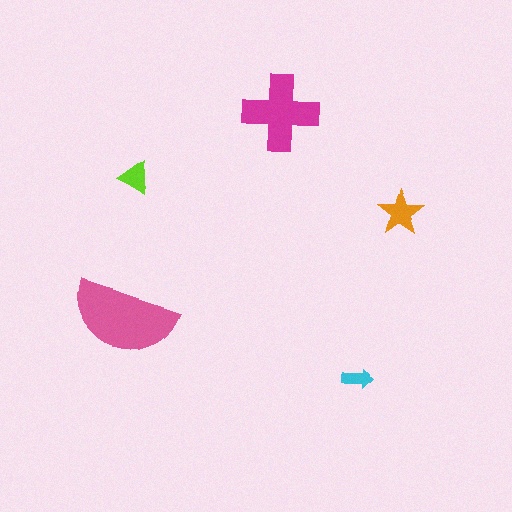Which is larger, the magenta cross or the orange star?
The magenta cross.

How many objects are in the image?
There are 5 objects in the image.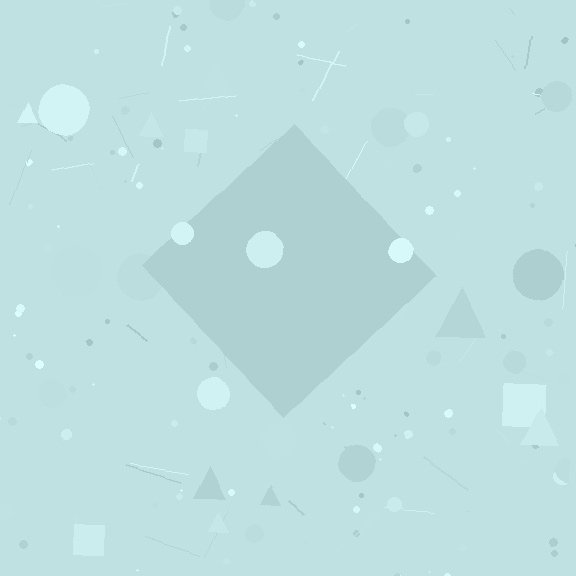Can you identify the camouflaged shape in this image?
The camouflaged shape is a diamond.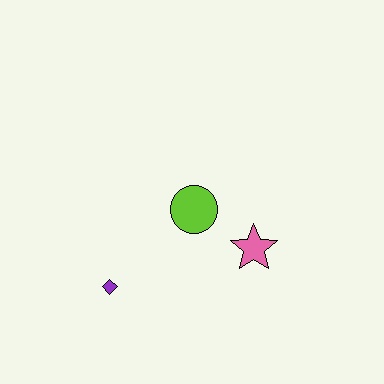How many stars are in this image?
There is 1 star.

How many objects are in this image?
There are 3 objects.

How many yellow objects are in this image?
There are no yellow objects.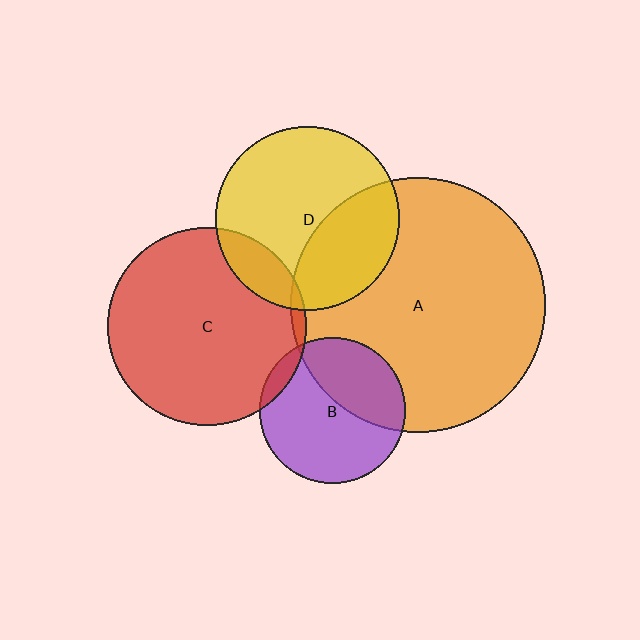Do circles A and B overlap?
Yes.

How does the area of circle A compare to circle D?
Approximately 1.9 times.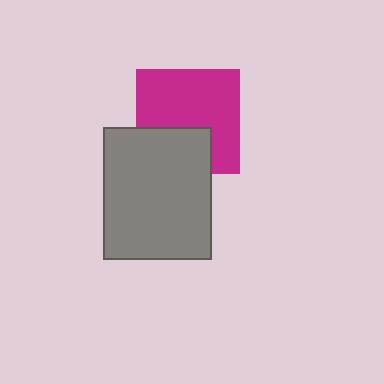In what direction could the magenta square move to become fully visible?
The magenta square could move up. That would shift it out from behind the gray rectangle entirely.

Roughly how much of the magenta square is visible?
Most of it is visible (roughly 68%).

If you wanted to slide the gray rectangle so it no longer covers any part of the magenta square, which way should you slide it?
Slide it down — that is the most direct way to separate the two shapes.